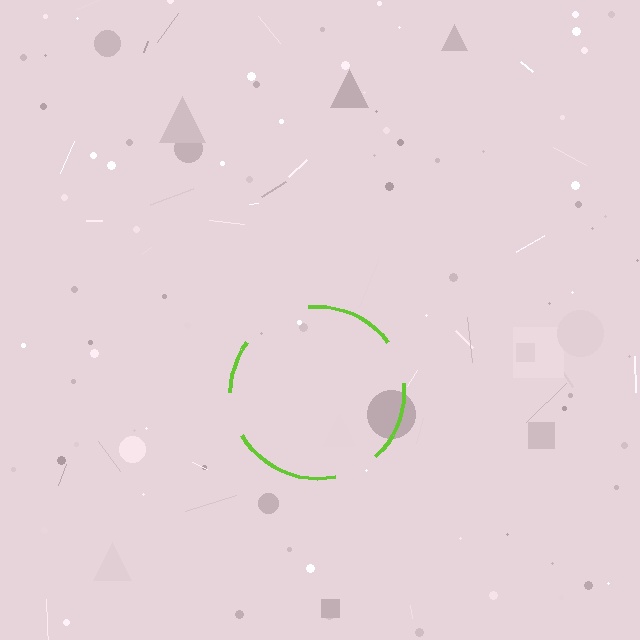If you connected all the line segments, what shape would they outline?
They would outline a circle.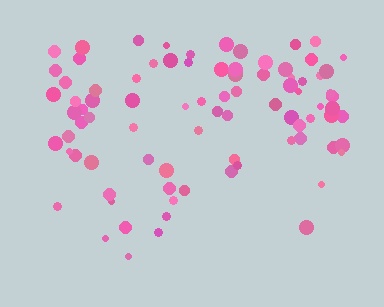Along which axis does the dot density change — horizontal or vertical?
Vertical.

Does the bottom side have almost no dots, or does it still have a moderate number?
Still a moderate number, just noticeably fewer than the top.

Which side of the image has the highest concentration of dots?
The top.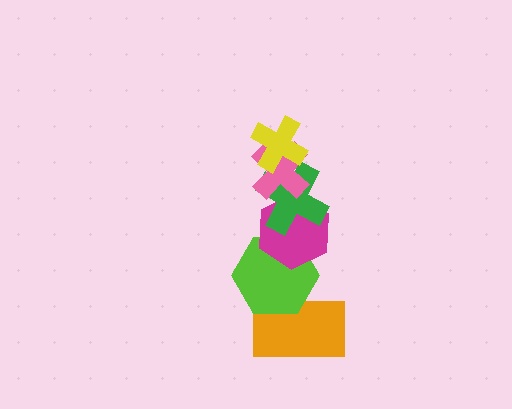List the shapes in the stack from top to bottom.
From top to bottom: the yellow cross, the pink cross, the green cross, the magenta hexagon, the lime hexagon, the orange rectangle.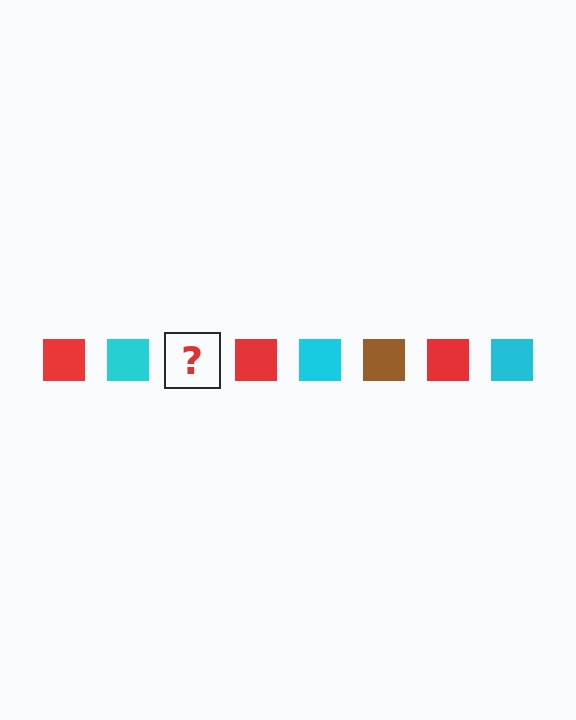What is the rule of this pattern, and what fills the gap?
The rule is that the pattern cycles through red, cyan, brown squares. The gap should be filled with a brown square.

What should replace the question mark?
The question mark should be replaced with a brown square.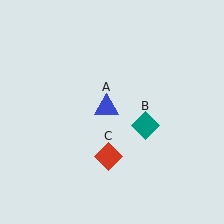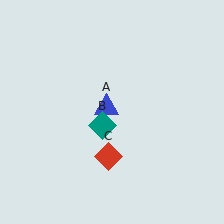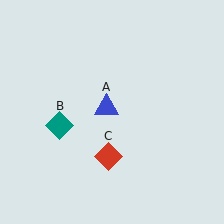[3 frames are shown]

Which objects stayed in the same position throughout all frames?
Blue triangle (object A) and red diamond (object C) remained stationary.